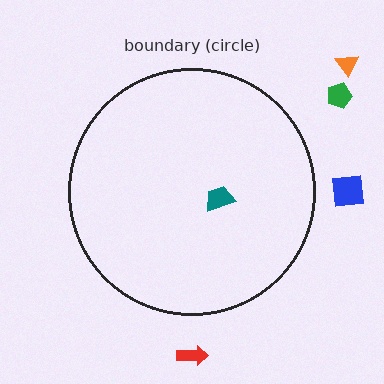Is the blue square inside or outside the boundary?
Outside.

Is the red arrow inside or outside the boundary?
Outside.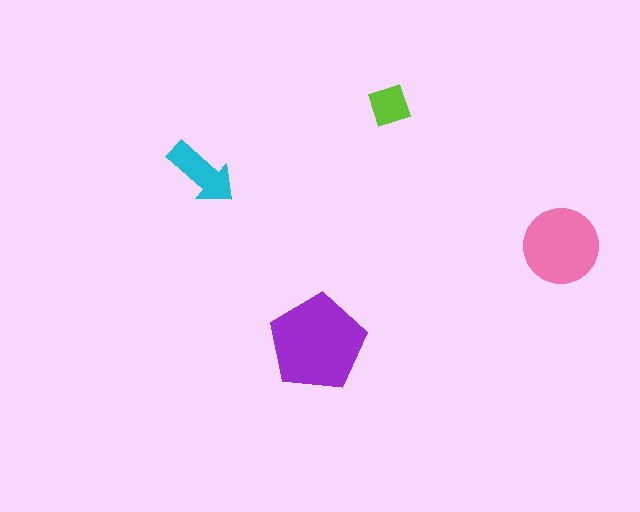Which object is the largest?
The purple pentagon.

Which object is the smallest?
The lime diamond.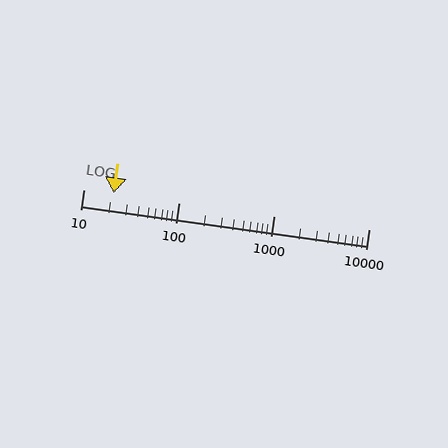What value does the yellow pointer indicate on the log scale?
The pointer indicates approximately 21.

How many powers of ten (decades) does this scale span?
The scale spans 3 decades, from 10 to 10000.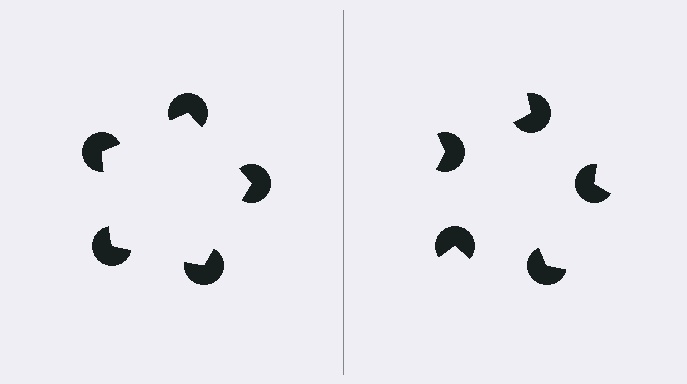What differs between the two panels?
The pac-man discs are positioned identically on both sides; only the wedge orientations differ. On the left they align to a pentagon; on the right they are misaligned.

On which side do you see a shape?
An illusory pentagon appears on the left side. On the right side the wedge cuts are rotated, so no coherent shape forms.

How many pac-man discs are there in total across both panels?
10 — 5 on each side.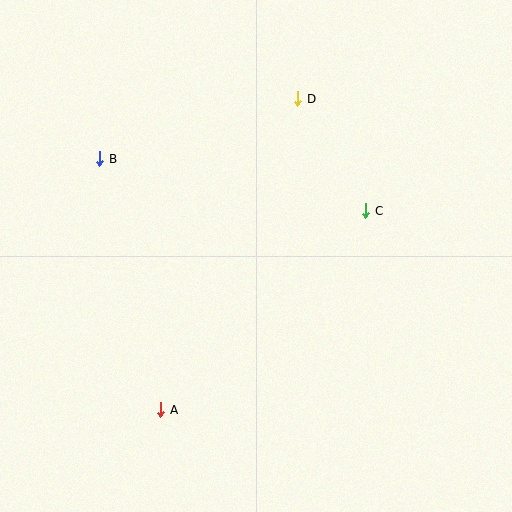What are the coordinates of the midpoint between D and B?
The midpoint between D and B is at (199, 129).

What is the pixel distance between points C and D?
The distance between C and D is 131 pixels.